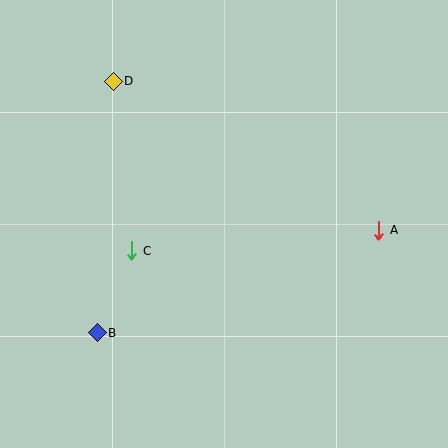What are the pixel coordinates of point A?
Point A is at (379, 230).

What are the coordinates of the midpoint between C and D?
The midpoint between C and D is at (122, 166).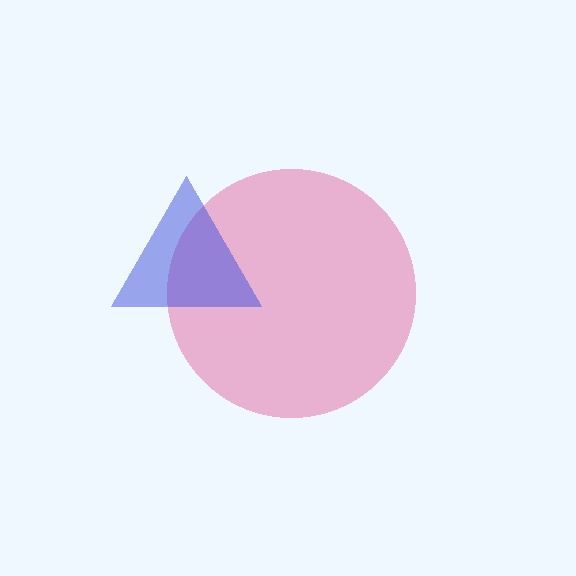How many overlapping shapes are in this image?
There are 2 overlapping shapes in the image.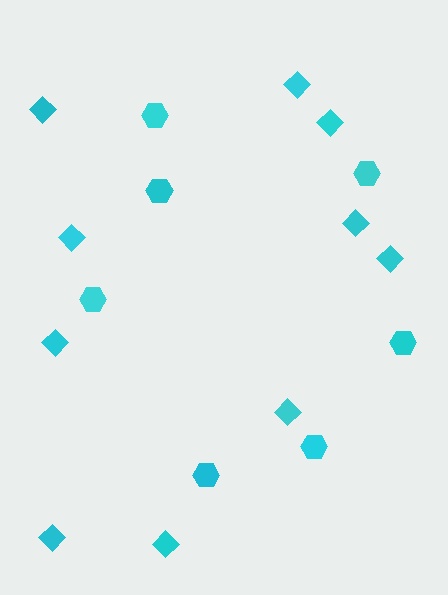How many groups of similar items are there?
There are 2 groups: one group of hexagons (7) and one group of diamonds (10).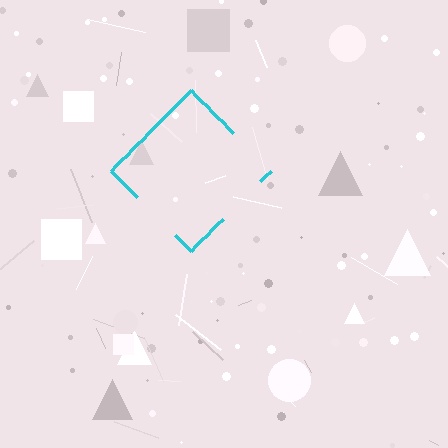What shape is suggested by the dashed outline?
The dashed outline suggests a diamond.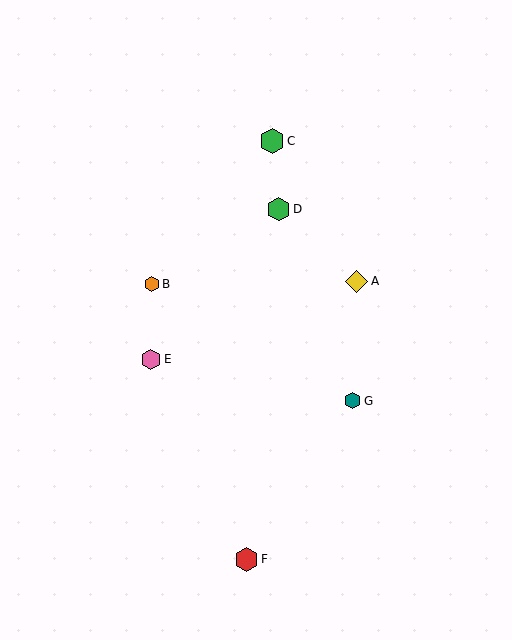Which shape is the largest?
The green hexagon (labeled C) is the largest.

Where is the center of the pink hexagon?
The center of the pink hexagon is at (151, 359).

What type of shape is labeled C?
Shape C is a green hexagon.